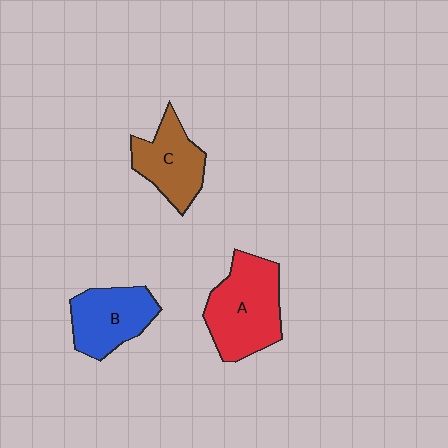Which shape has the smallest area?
Shape C (brown).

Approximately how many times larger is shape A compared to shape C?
Approximately 1.4 times.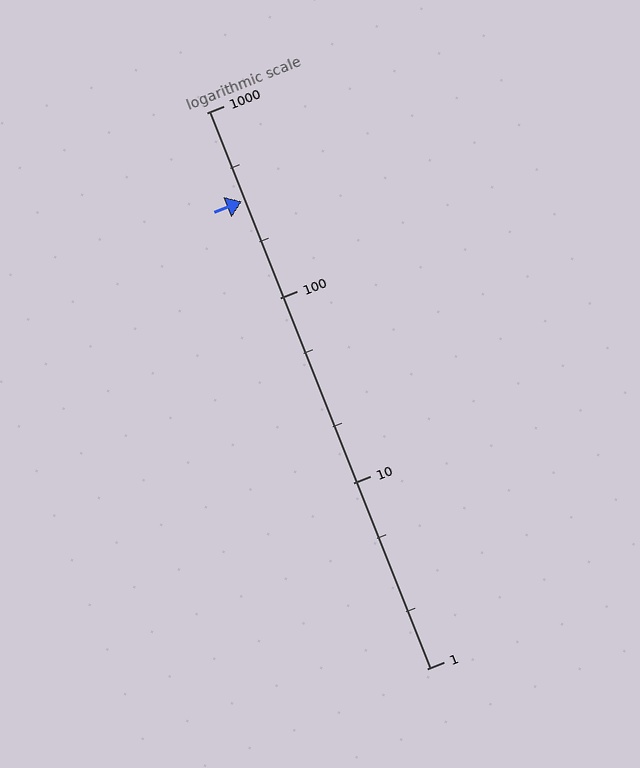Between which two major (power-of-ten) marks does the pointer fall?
The pointer is between 100 and 1000.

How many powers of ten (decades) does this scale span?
The scale spans 3 decades, from 1 to 1000.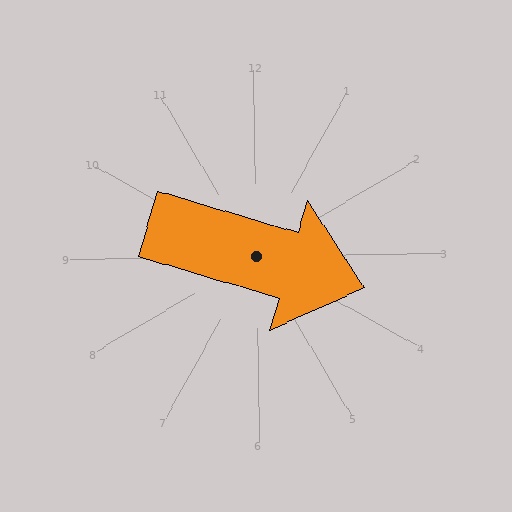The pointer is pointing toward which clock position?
Roughly 4 o'clock.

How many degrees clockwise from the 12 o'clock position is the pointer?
Approximately 107 degrees.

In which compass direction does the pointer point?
East.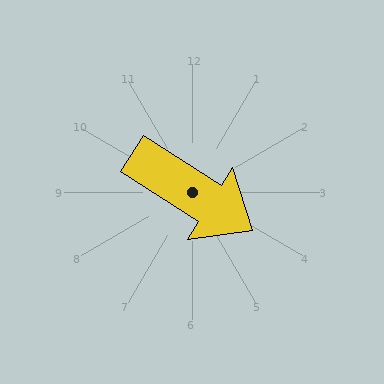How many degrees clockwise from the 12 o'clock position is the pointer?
Approximately 122 degrees.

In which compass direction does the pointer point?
Southeast.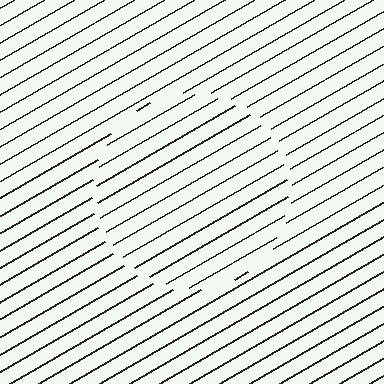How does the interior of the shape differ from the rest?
The interior of the shape contains the same grating, shifted by half a period — the contour is defined by the phase discontinuity where line-ends from the inner and outer gratings abut.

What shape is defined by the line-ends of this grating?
An illusory circle. The interior of the shape contains the same grating, shifted by half a period — the contour is defined by the phase discontinuity where line-ends from the inner and outer gratings abut.